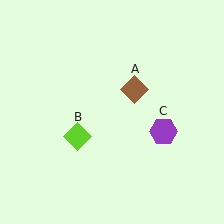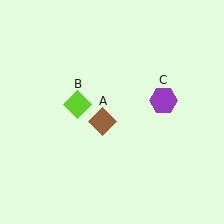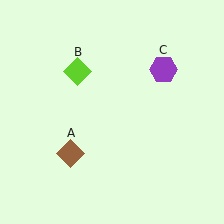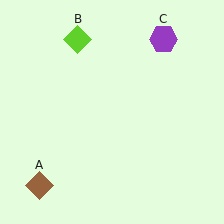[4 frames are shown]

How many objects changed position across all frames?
3 objects changed position: brown diamond (object A), lime diamond (object B), purple hexagon (object C).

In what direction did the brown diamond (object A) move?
The brown diamond (object A) moved down and to the left.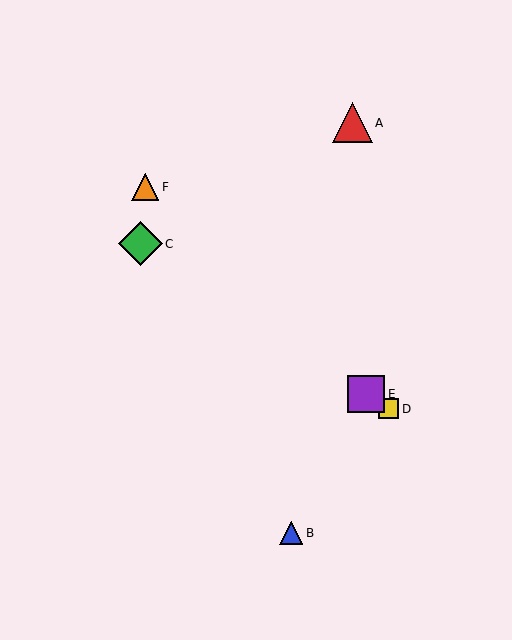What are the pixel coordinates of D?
Object D is at (389, 409).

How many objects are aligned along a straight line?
3 objects (C, D, E) are aligned along a straight line.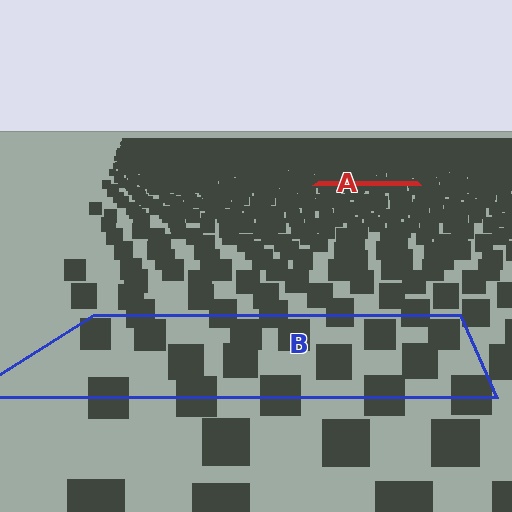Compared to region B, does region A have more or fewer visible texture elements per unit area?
Region A has more texture elements per unit area — they are packed more densely because it is farther away.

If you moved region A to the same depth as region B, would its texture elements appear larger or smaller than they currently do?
They would appear larger. At a closer depth, the same texture elements are projected at a bigger on-screen size.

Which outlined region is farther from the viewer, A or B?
Region A is farther from the viewer — the texture elements inside it appear smaller and more densely packed.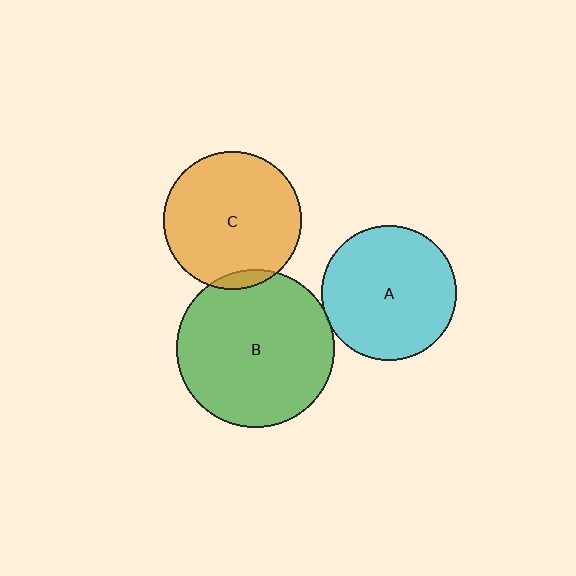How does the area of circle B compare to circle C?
Approximately 1.3 times.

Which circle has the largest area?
Circle B (green).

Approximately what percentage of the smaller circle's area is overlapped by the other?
Approximately 5%.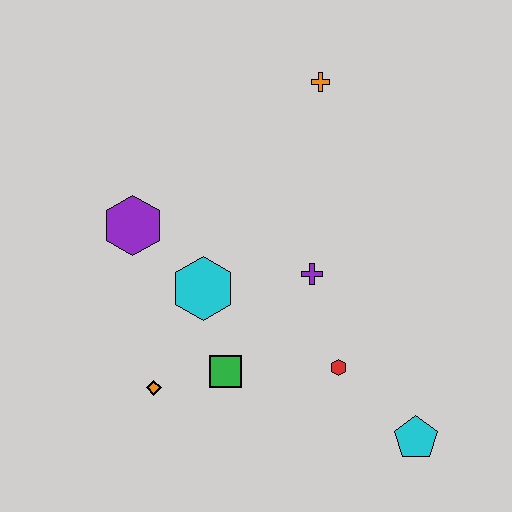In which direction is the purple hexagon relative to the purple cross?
The purple hexagon is to the left of the purple cross.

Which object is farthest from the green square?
The orange cross is farthest from the green square.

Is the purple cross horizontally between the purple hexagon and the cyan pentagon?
Yes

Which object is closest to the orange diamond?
The green square is closest to the orange diamond.